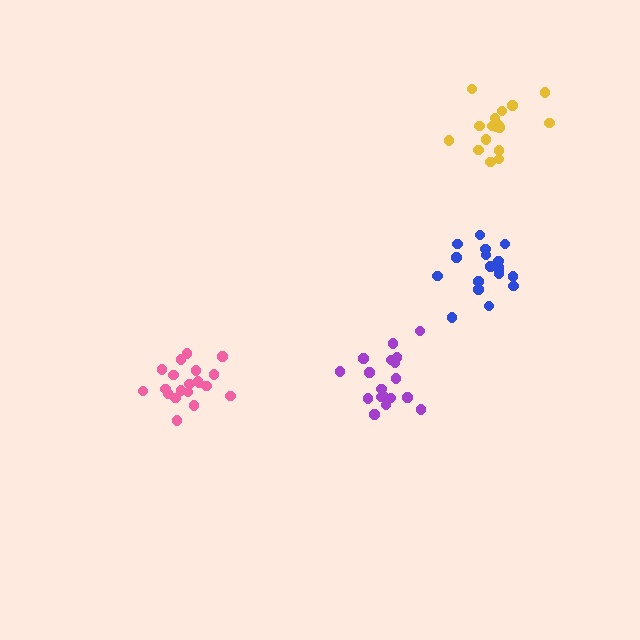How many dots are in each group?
Group 1: 20 dots, Group 2: 18 dots, Group 3: 17 dots, Group 4: 19 dots (74 total).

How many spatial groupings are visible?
There are 4 spatial groupings.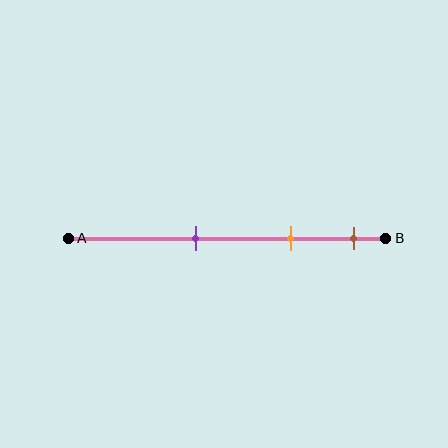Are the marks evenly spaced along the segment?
Yes, the marks are approximately evenly spaced.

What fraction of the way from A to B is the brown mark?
The brown mark is approximately 90% (0.9) of the way from A to B.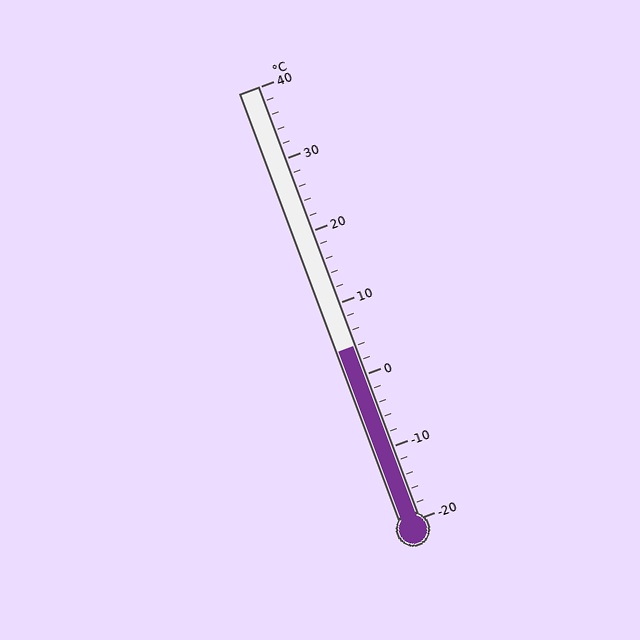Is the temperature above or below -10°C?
The temperature is above -10°C.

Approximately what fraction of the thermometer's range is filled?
The thermometer is filled to approximately 40% of its range.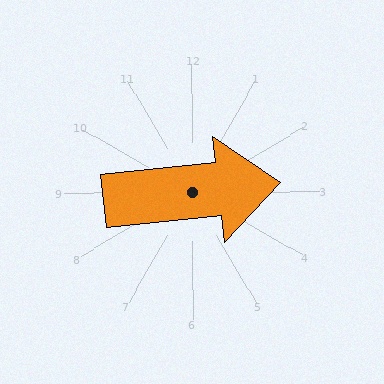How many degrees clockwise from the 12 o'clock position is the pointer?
Approximately 84 degrees.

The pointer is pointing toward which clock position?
Roughly 3 o'clock.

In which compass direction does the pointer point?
East.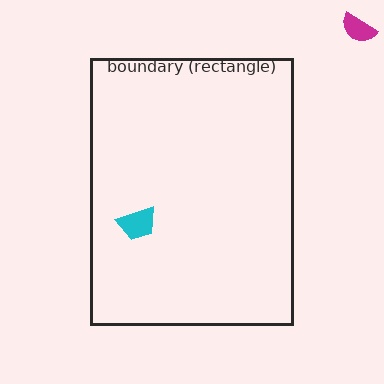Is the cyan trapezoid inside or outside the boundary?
Inside.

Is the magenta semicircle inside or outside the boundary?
Outside.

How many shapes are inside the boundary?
1 inside, 1 outside.